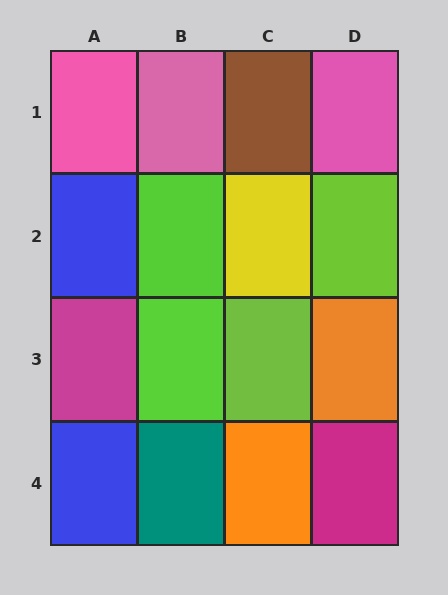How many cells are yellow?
1 cell is yellow.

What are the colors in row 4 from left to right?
Blue, teal, orange, magenta.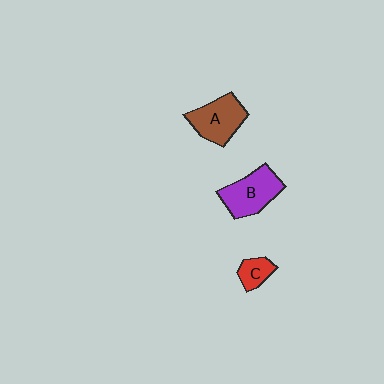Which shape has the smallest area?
Shape C (red).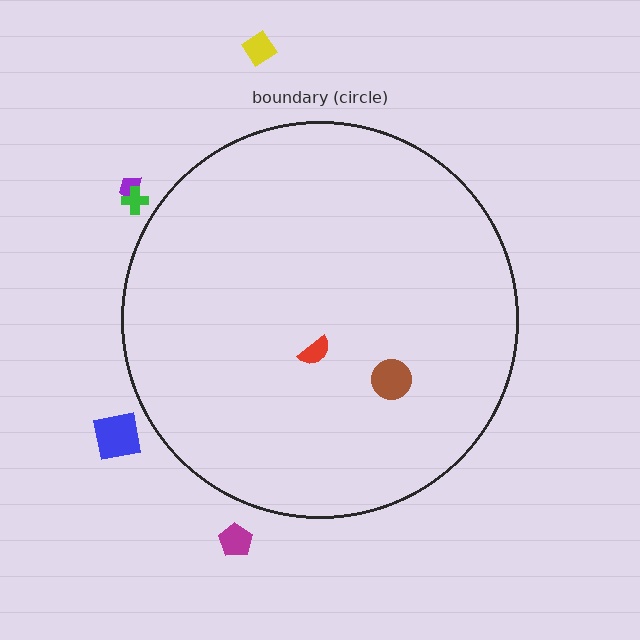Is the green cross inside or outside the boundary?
Outside.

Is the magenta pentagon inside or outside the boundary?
Outside.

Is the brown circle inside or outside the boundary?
Inside.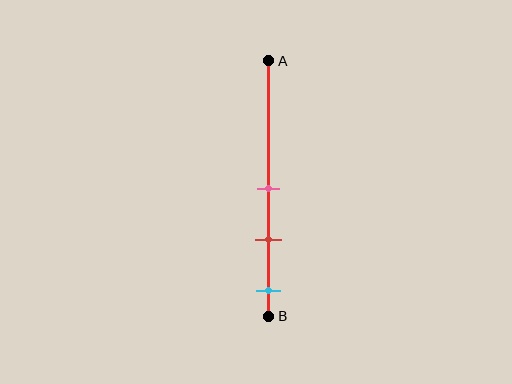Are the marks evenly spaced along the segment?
Yes, the marks are approximately evenly spaced.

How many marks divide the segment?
There are 3 marks dividing the segment.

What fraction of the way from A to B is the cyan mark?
The cyan mark is approximately 90% (0.9) of the way from A to B.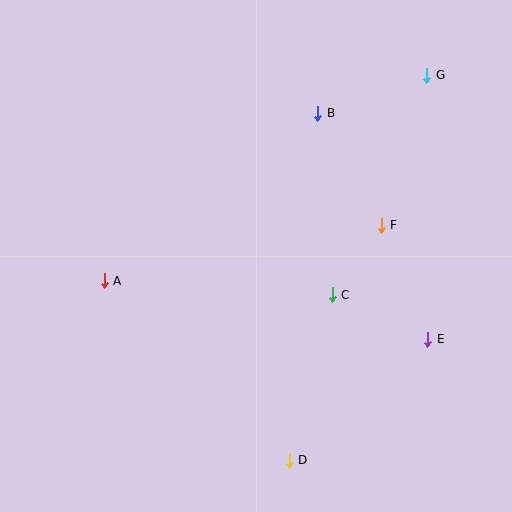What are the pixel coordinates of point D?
Point D is at (289, 460).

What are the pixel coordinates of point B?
Point B is at (318, 113).